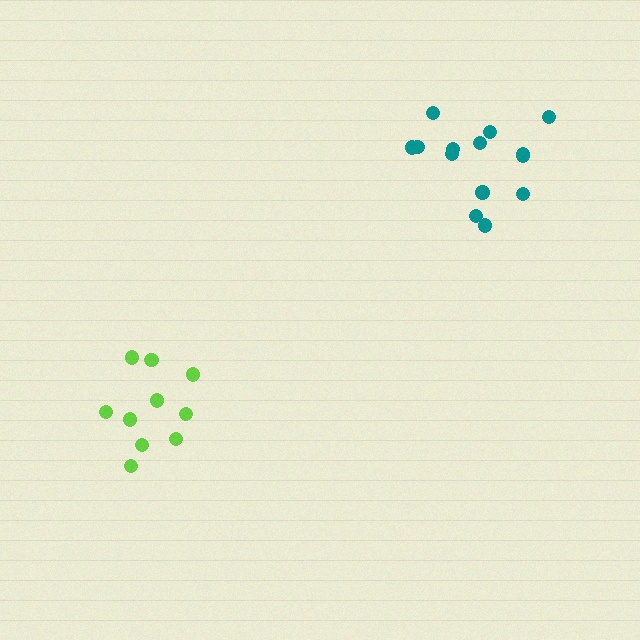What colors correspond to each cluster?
The clusters are colored: teal, lime.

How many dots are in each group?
Group 1: 14 dots, Group 2: 10 dots (24 total).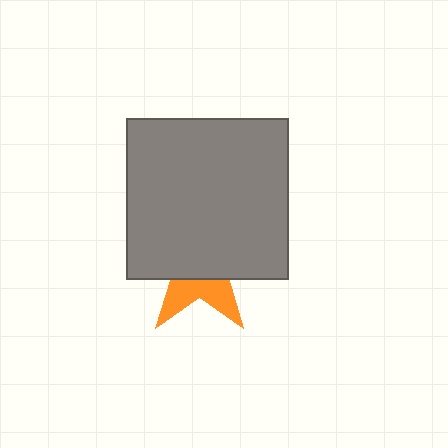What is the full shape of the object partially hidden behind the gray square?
The partially hidden object is an orange star.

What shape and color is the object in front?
The object in front is a gray square.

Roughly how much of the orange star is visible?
A small part of it is visible (roughly 35%).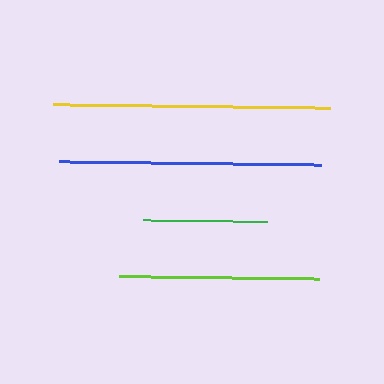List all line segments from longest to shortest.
From longest to shortest: yellow, blue, lime, green.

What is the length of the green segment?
The green segment is approximately 124 pixels long.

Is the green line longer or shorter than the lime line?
The lime line is longer than the green line.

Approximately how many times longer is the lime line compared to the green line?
The lime line is approximately 1.6 times the length of the green line.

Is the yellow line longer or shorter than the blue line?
The yellow line is longer than the blue line.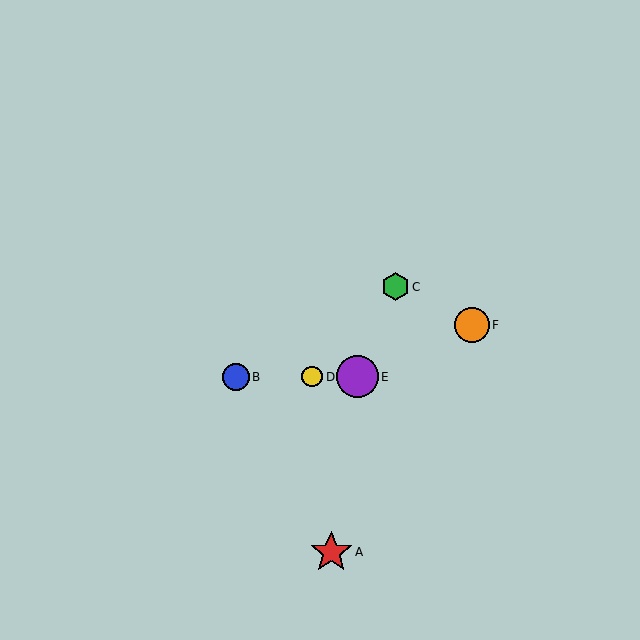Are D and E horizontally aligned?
Yes, both are at y≈377.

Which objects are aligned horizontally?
Objects B, D, E are aligned horizontally.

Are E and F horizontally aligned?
No, E is at y≈377 and F is at y≈325.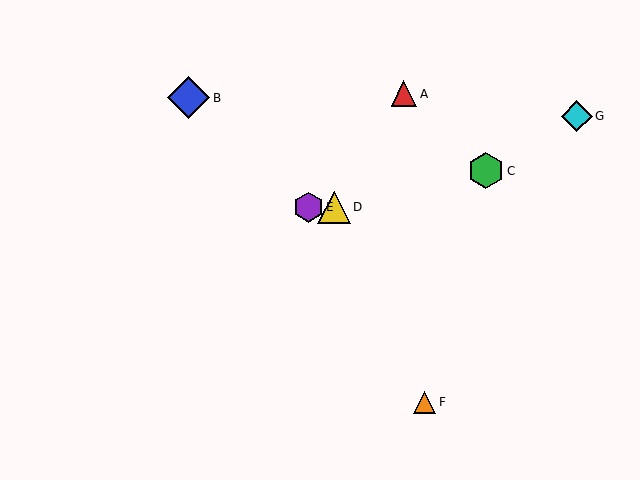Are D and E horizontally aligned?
Yes, both are at y≈207.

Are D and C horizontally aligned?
No, D is at y≈207 and C is at y≈171.